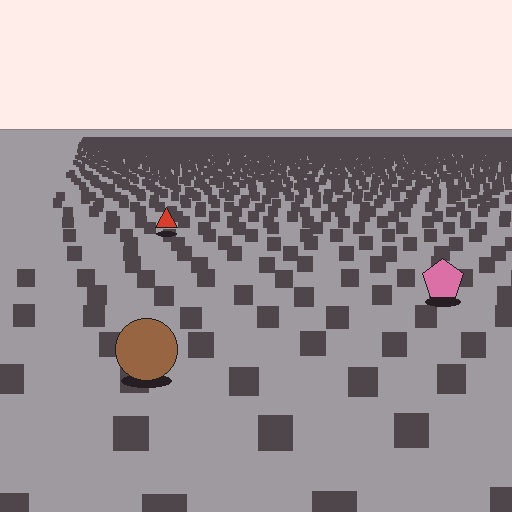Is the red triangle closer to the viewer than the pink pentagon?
No. The pink pentagon is closer — you can tell from the texture gradient: the ground texture is coarser near it.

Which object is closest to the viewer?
The brown circle is closest. The texture marks near it are larger and more spread out.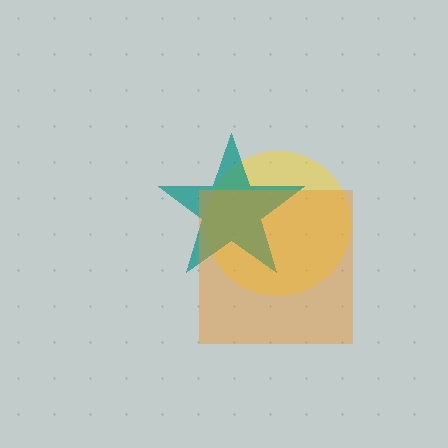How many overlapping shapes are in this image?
There are 3 overlapping shapes in the image.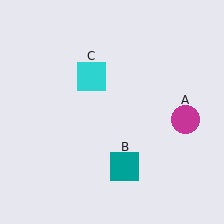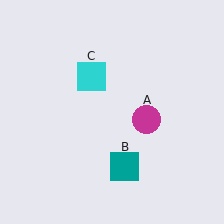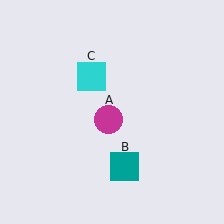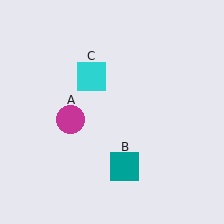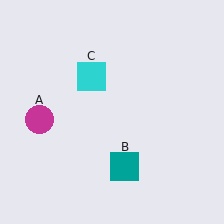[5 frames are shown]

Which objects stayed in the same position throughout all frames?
Teal square (object B) and cyan square (object C) remained stationary.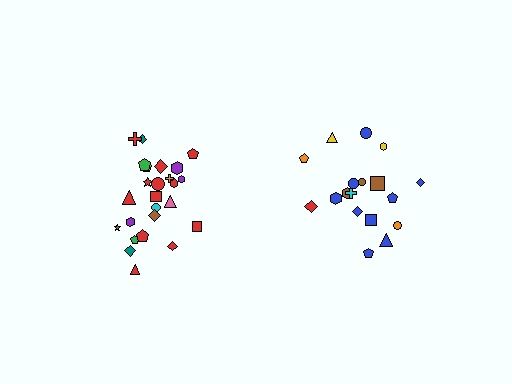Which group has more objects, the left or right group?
The left group.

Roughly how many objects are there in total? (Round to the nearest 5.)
Roughly 45 objects in total.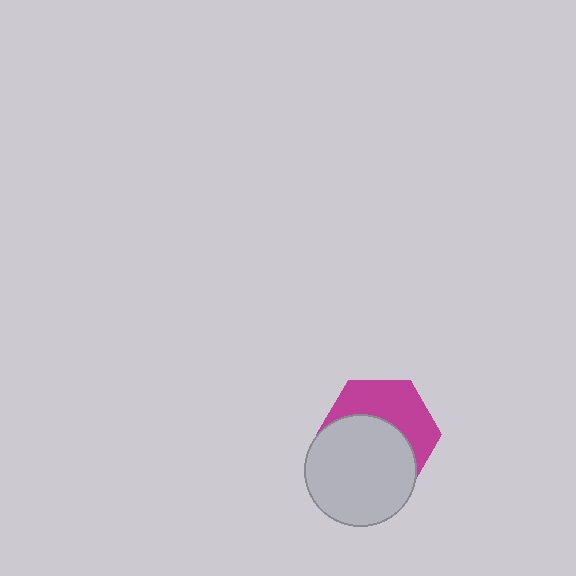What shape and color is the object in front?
The object in front is a light gray circle.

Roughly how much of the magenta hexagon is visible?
A small part of it is visible (roughly 45%).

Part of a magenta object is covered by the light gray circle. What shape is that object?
It is a hexagon.